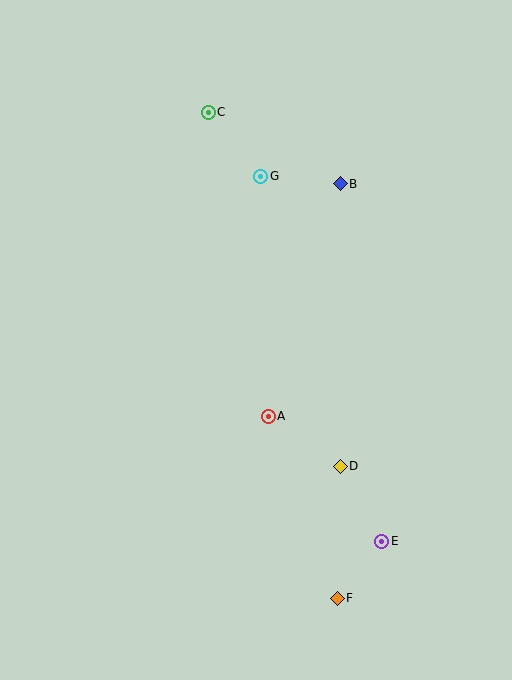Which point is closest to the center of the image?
Point A at (268, 416) is closest to the center.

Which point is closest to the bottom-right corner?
Point E is closest to the bottom-right corner.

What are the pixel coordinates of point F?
Point F is at (337, 598).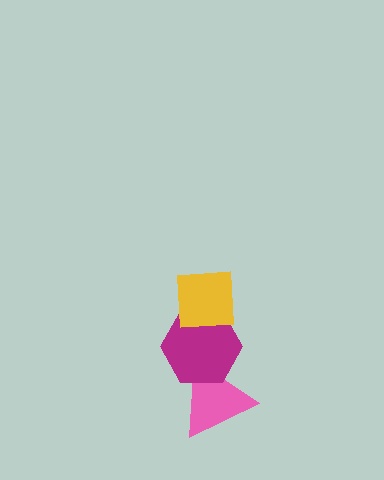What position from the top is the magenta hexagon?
The magenta hexagon is 2nd from the top.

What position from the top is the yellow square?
The yellow square is 1st from the top.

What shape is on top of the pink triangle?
The magenta hexagon is on top of the pink triangle.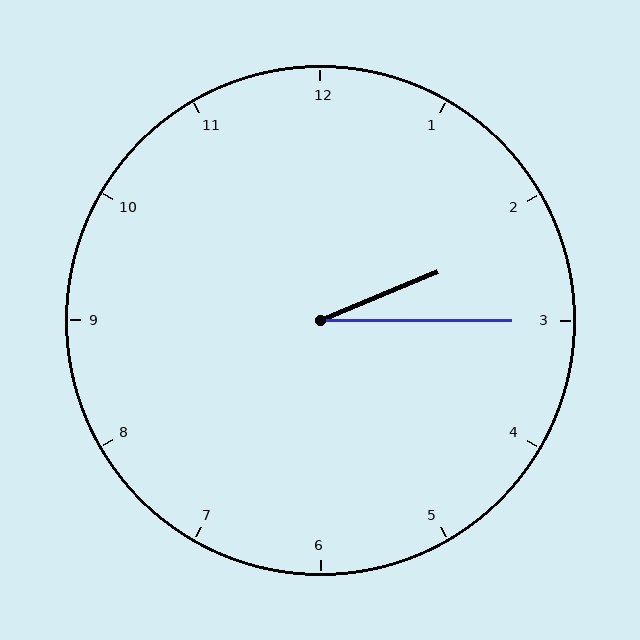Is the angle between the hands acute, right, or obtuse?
It is acute.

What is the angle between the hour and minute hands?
Approximately 22 degrees.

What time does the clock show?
2:15.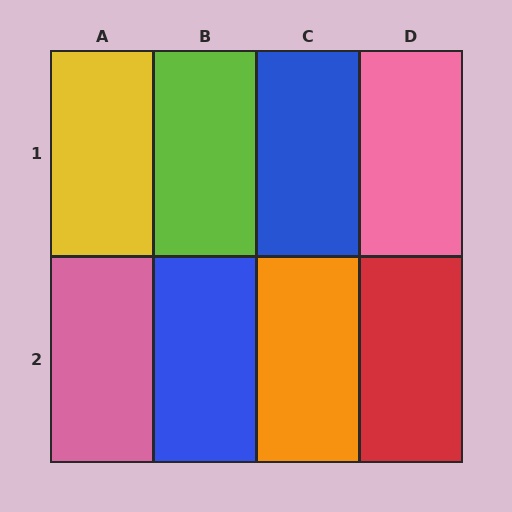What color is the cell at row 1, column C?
Blue.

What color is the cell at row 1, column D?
Pink.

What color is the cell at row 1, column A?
Yellow.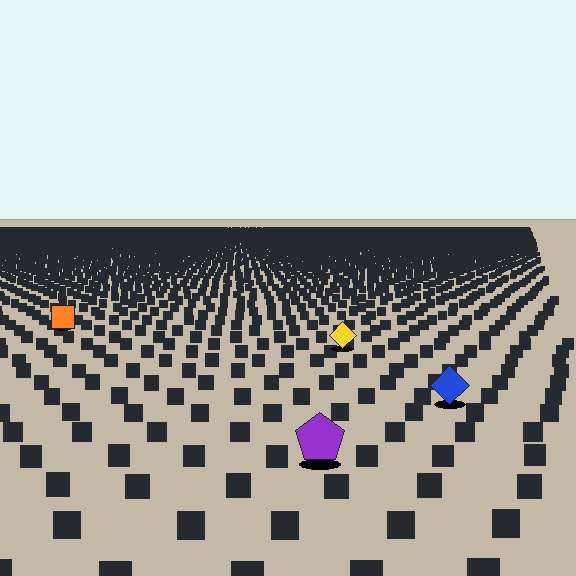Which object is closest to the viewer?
The purple pentagon is closest. The texture marks near it are larger and more spread out.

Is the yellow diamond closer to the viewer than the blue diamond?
No. The blue diamond is closer — you can tell from the texture gradient: the ground texture is coarser near it.